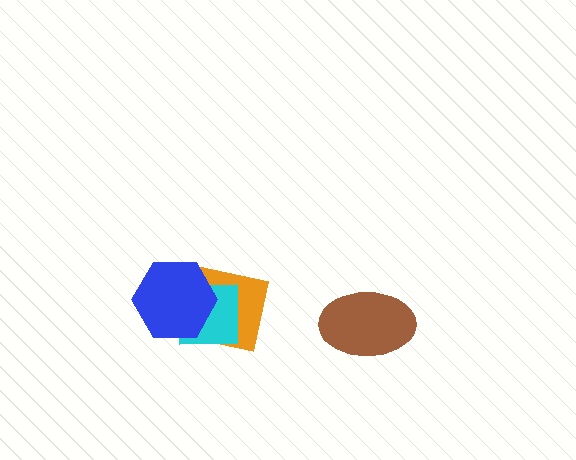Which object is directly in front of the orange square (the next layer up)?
The cyan square is directly in front of the orange square.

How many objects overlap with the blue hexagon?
2 objects overlap with the blue hexagon.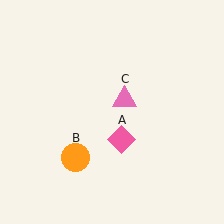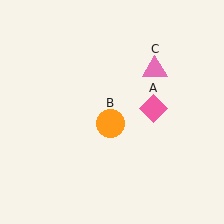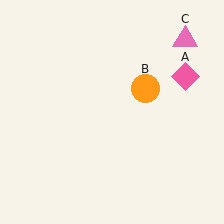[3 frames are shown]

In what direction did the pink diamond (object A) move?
The pink diamond (object A) moved up and to the right.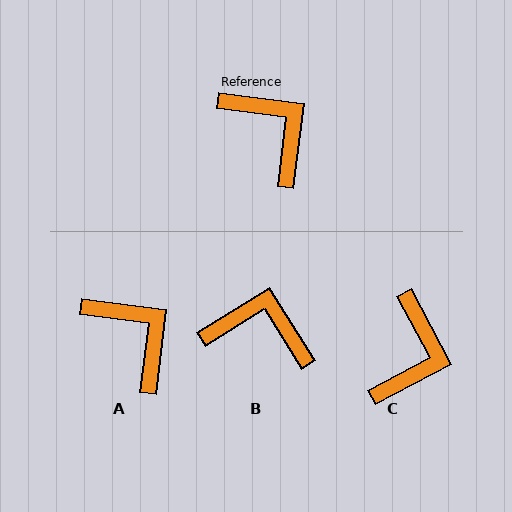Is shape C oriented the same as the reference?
No, it is off by about 55 degrees.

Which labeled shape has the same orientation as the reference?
A.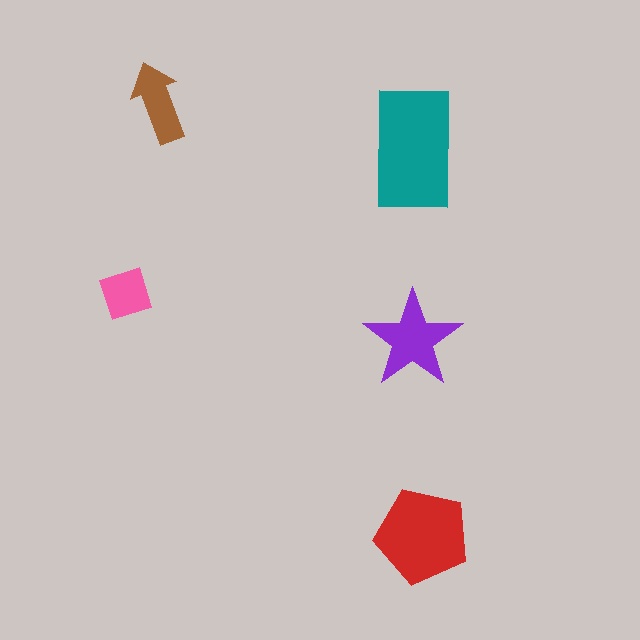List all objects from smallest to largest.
The pink diamond, the brown arrow, the purple star, the red pentagon, the teal rectangle.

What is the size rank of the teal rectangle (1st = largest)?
1st.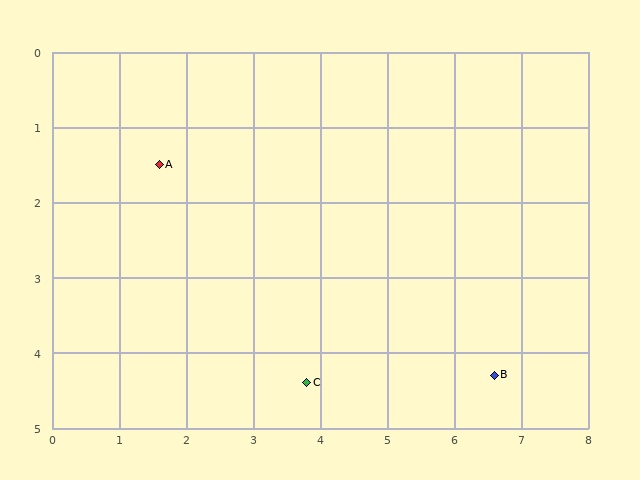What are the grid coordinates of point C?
Point C is at approximately (3.8, 4.4).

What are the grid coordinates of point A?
Point A is at approximately (1.6, 1.5).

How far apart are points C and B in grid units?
Points C and B are about 2.8 grid units apart.